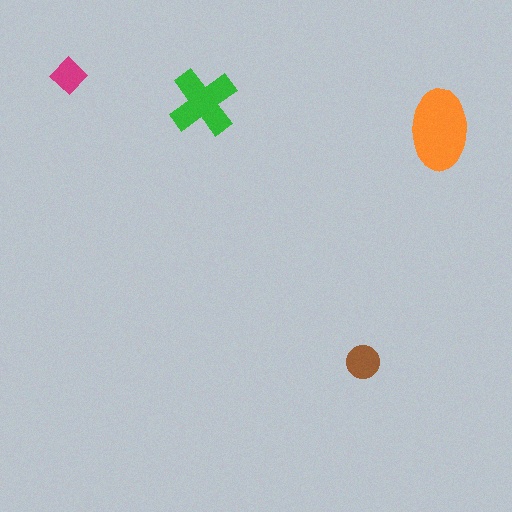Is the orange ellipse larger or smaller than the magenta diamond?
Larger.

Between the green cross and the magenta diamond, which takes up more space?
The green cross.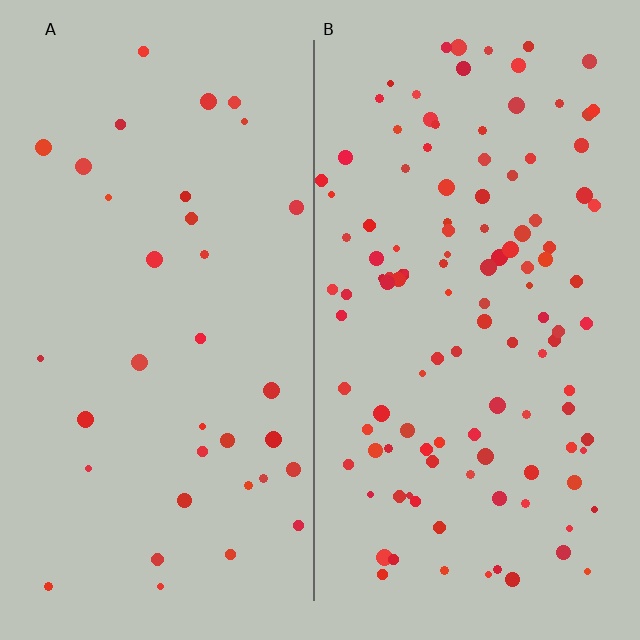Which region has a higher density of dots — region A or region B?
B (the right).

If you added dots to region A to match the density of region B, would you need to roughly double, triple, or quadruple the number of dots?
Approximately triple.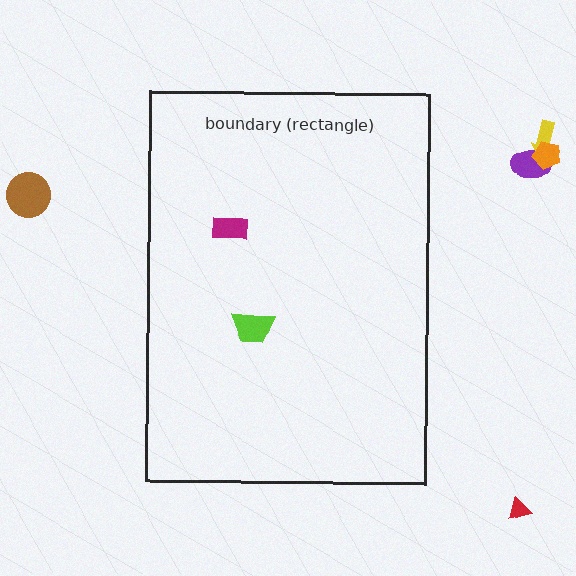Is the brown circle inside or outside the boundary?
Outside.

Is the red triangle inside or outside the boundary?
Outside.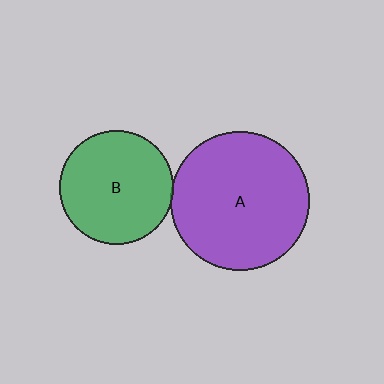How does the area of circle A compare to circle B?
Approximately 1.5 times.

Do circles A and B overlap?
Yes.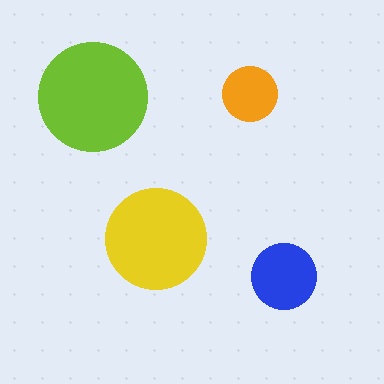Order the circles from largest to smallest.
the lime one, the yellow one, the blue one, the orange one.